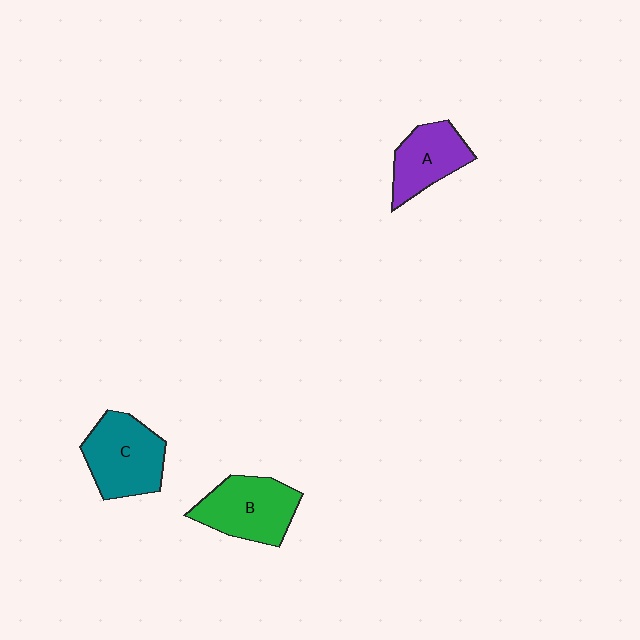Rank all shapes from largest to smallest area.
From largest to smallest: C (teal), B (green), A (purple).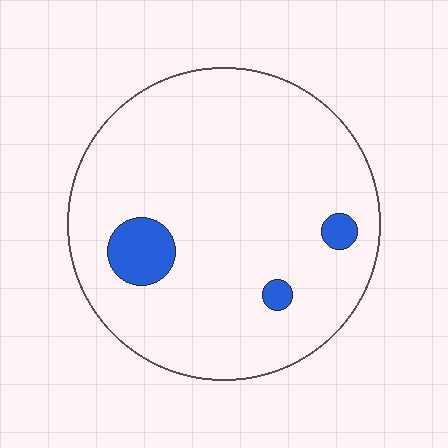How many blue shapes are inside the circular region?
3.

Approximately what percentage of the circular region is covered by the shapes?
Approximately 5%.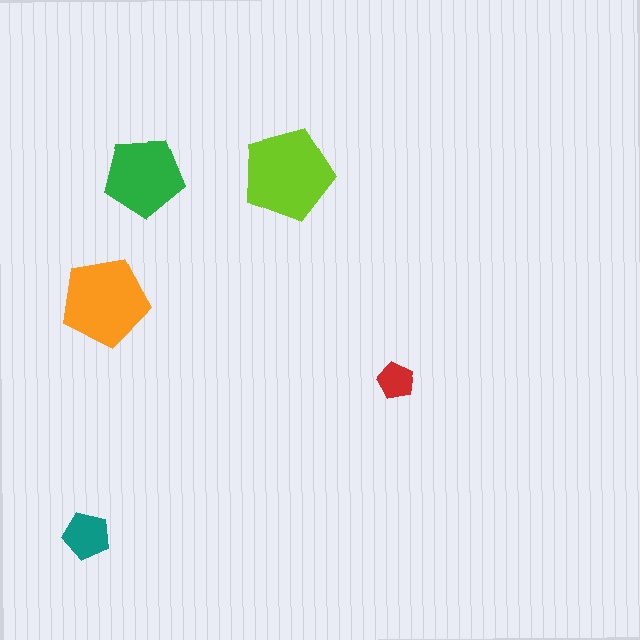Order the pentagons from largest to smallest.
the lime one, the orange one, the green one, the teal one, the red one.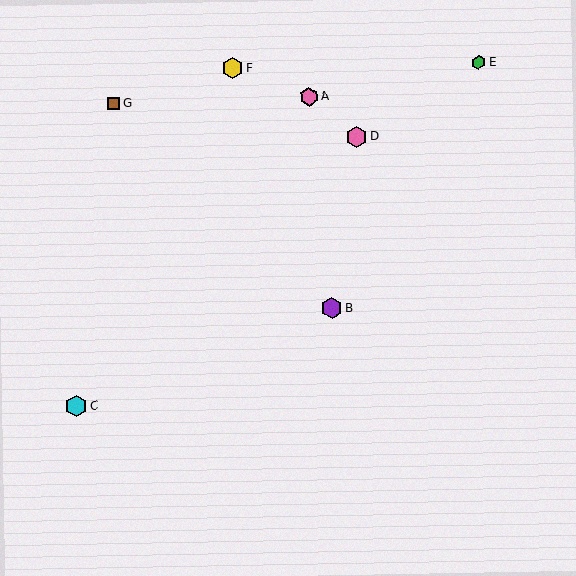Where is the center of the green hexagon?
The center of the green hexagon is at (478, 62).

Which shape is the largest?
The purple hexagon (labeled B) is the largest.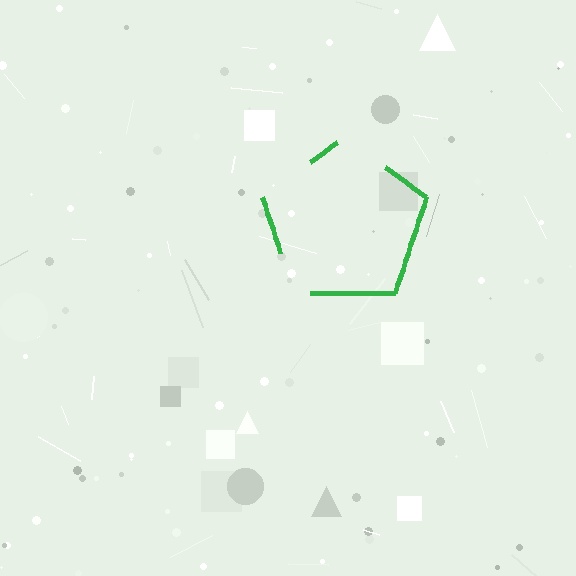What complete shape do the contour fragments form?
The contour fragments form a pentagon.